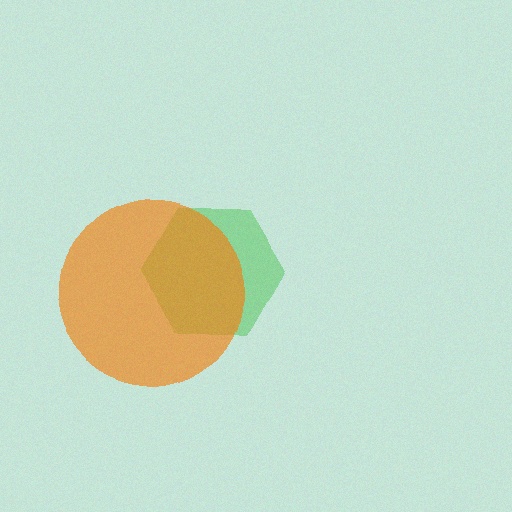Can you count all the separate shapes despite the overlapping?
Yes, there are 2 separate shapes.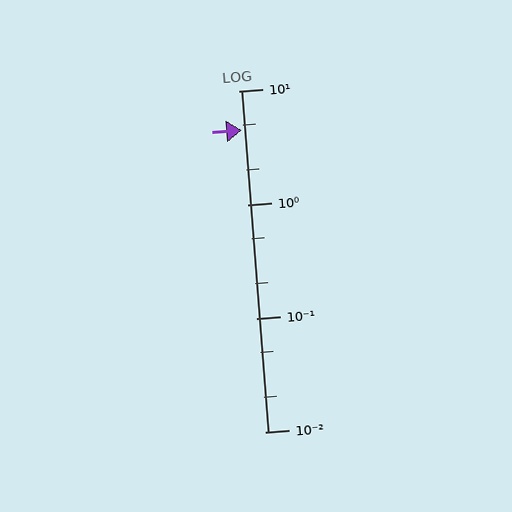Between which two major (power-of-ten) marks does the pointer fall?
The pointer is between 1 and 10.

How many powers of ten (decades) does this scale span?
The scale spans 3 decades, from 0.01 to 10.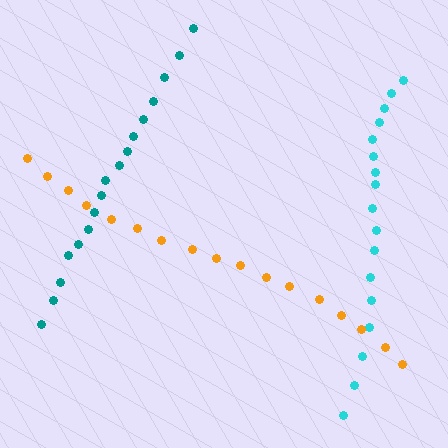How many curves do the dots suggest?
There are 3 distinct paths.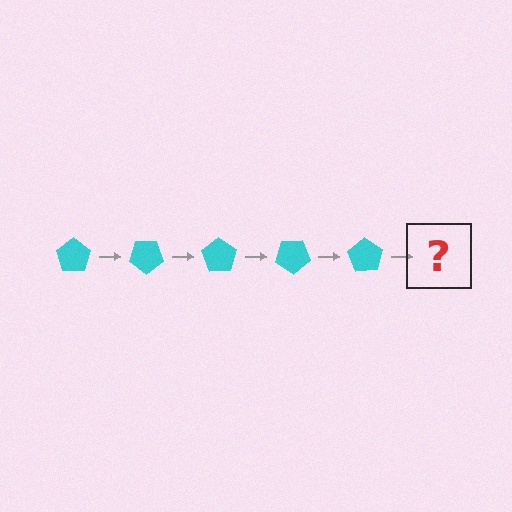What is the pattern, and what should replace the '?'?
The pattern is that the pentagon rotates 35 degrees each step. The '?' should be a cyan pentagon rotated 175 degrees.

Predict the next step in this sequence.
The next step is a cyan pentagon rotated 175 degrees.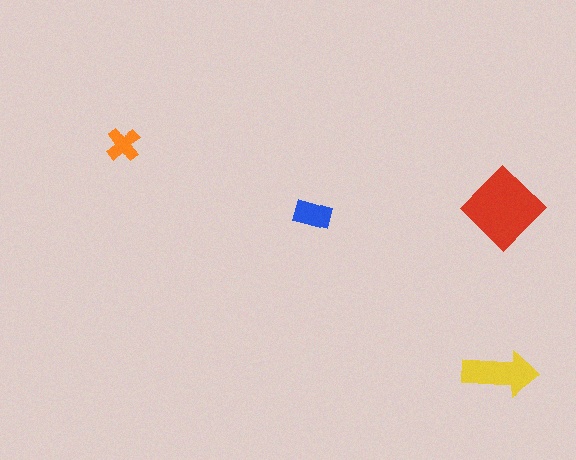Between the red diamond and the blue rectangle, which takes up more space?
The red diamond.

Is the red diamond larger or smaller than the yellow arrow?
Larger.